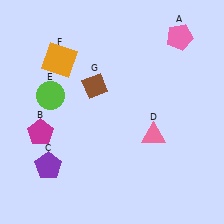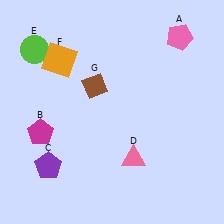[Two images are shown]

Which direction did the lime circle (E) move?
The lime circle (E) moved up.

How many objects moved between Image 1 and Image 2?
2 objects moved between the two images.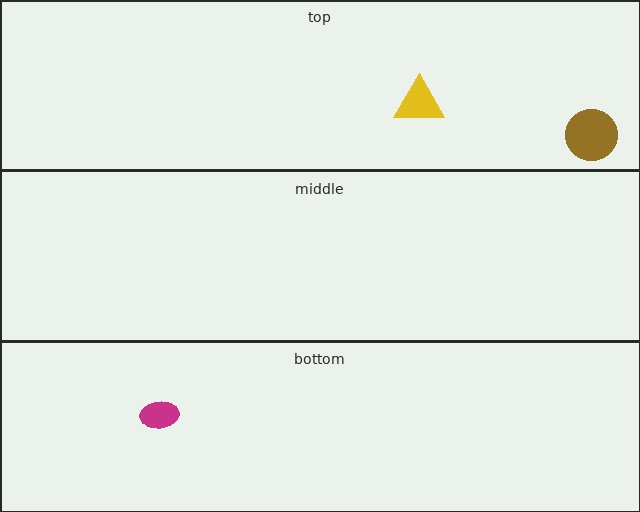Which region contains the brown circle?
The top region.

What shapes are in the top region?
The brown circle, the yellow triangle.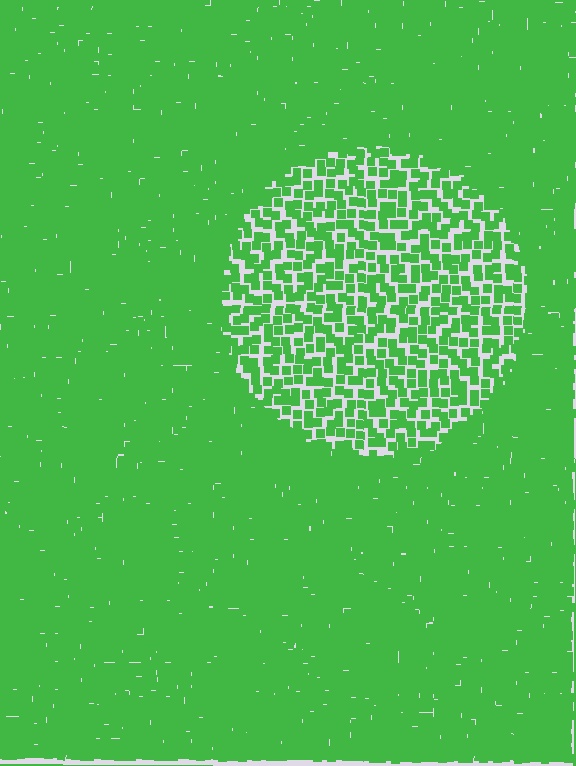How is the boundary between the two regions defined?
The boundary is defined by a change in element density (approximately 2.3x ratio). All elements are the same color, size, and shape.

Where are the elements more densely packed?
The elements are more densely packed outside the circle boundary.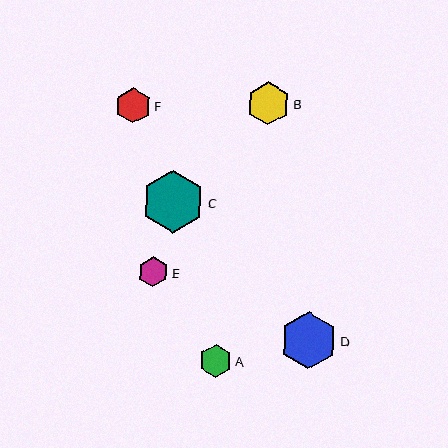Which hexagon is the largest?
Hexagon C is the largest with a size of approximately 63 pixels.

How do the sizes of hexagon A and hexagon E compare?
Hexagon A and hexagon E are approximately the same size.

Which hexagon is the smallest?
Hexagon E is the smallest with a size of approximately 30 pixels.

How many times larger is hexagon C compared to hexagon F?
Hexagon C is approximately 1.7 times the size of hexagon F.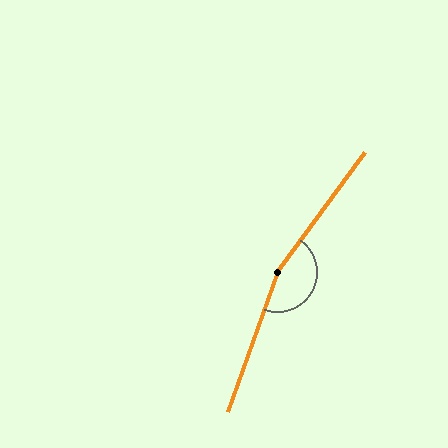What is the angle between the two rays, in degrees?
Approximately 163 degrees.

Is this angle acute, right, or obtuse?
It is obtuse.